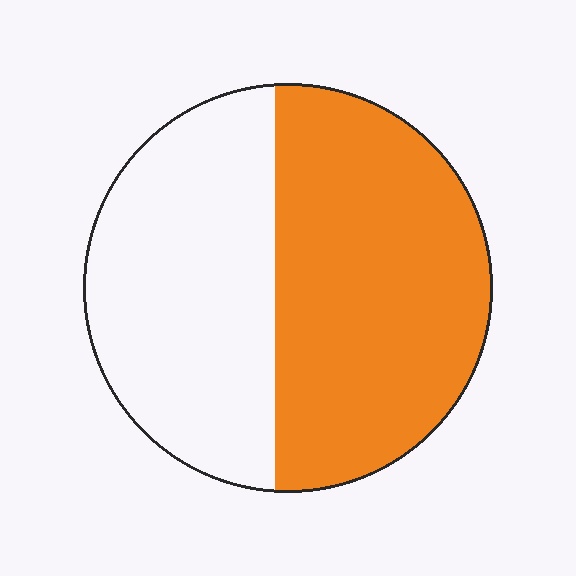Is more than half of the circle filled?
Yes.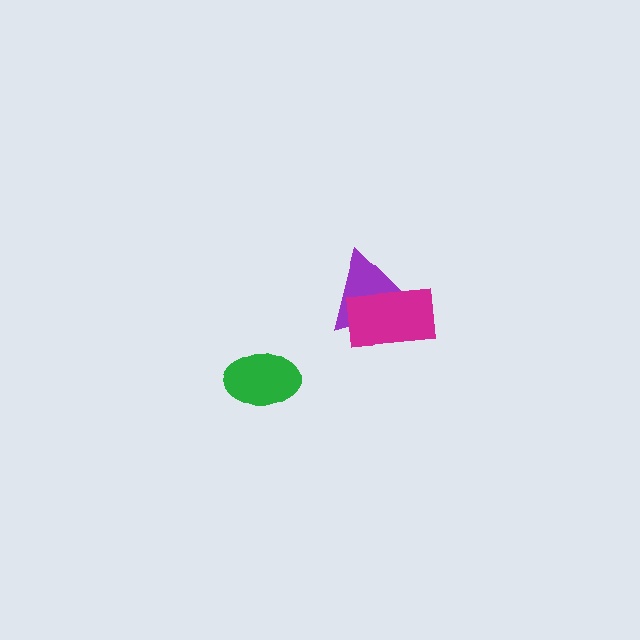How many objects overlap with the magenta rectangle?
1 object overlaps with the magenta rectangle.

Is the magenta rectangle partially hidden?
No, no other shape covers it.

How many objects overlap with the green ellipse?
0 objects overlap with the green ellipse.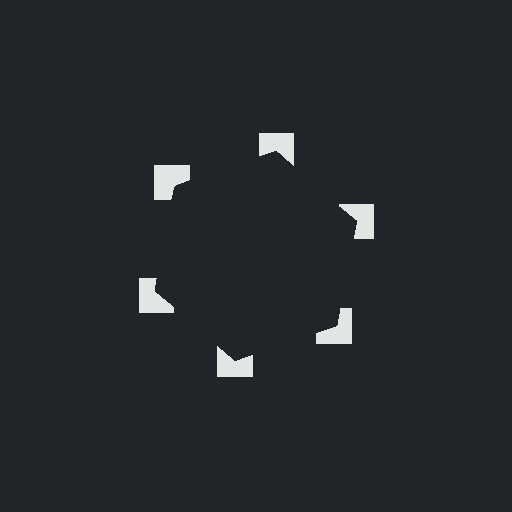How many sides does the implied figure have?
6 sides.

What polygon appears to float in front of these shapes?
An illusory hexagon — its edges are inferred from the aligned wedge cuts in the notched squares, not physically drawn.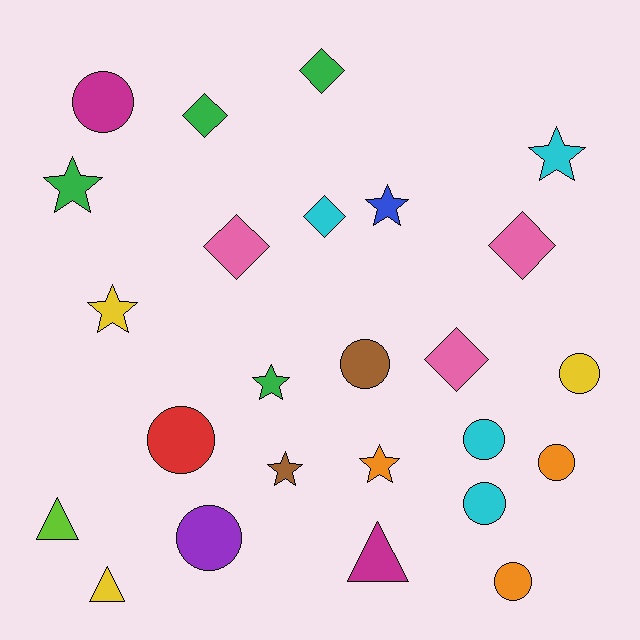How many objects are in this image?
There are 25 objects.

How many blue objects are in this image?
There is 1 blue object.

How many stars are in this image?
There are 7 stars.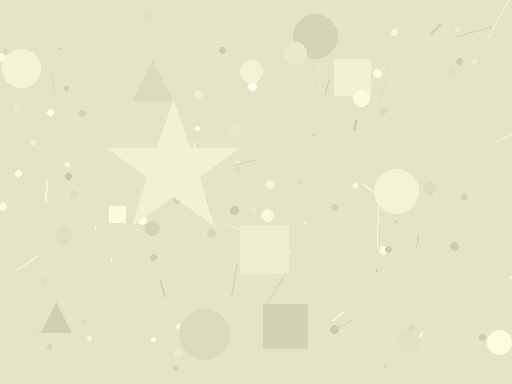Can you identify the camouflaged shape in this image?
The camouflaged shape is a star.